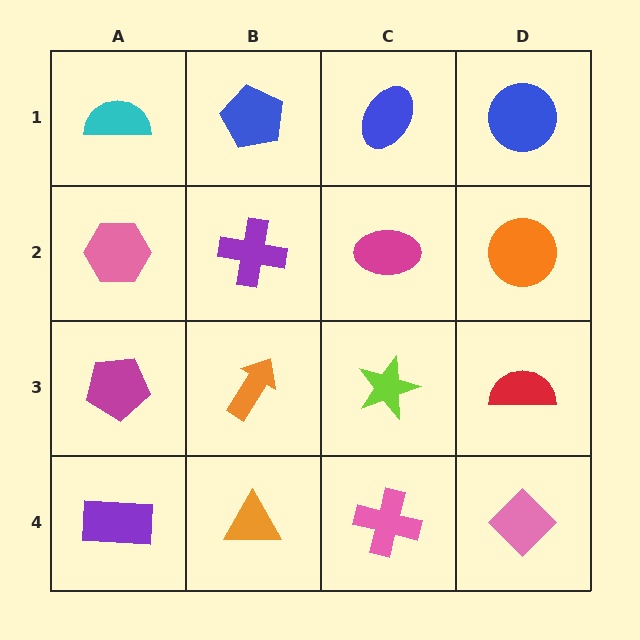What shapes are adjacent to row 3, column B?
A purple cross (row 2, column B), an orange triangle (row 4, column B), a magenta pentagon (row 3, column A), a lime star (row 3, column C).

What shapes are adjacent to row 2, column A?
A cyan semicircle (row 1, column A), a magenta pentagon (row 3, column A), a purple cross (row 2, column B).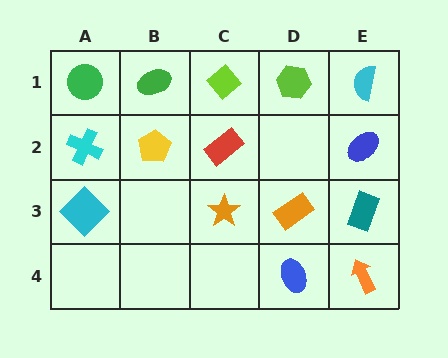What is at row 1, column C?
A lime diamond.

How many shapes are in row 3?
4 shapes.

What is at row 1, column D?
A lime hexagon.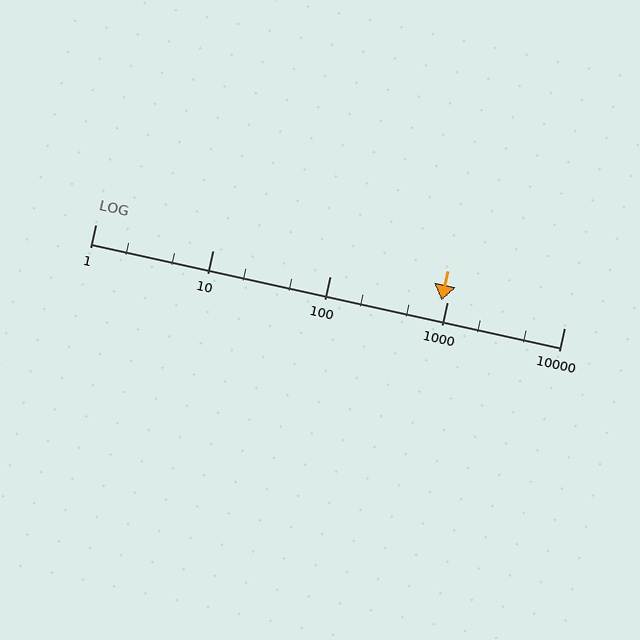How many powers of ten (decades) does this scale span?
The scale spans 4 decades, from 1 to 10000.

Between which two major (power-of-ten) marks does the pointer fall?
The pointer is between 100 and 1000.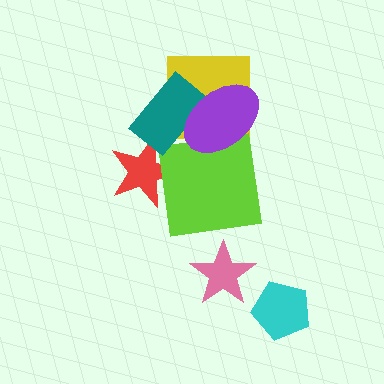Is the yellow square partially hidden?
Yes, it is partially covered by another shape.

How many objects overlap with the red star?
2 objects overlap with the red star.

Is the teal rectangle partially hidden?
Yes, it is partially covered by another shape.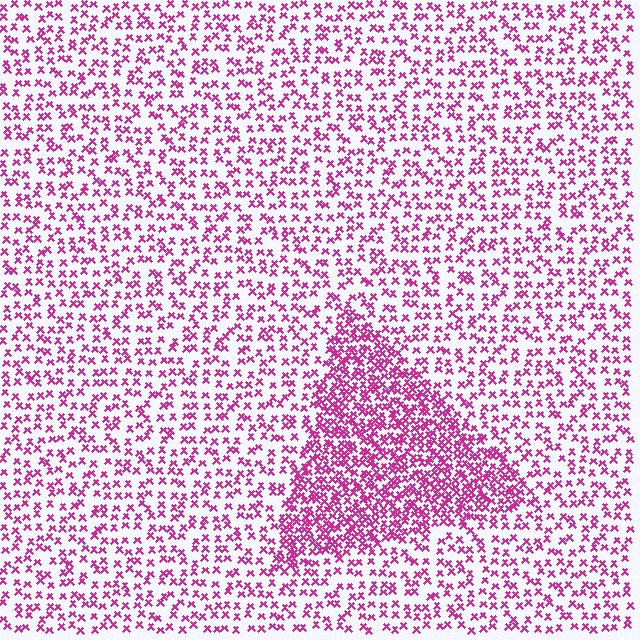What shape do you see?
I see a triangle.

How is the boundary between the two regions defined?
The boundary is defined by a change in element density (approximately 2.3x ratio). All elements are the same color, size, and shape.